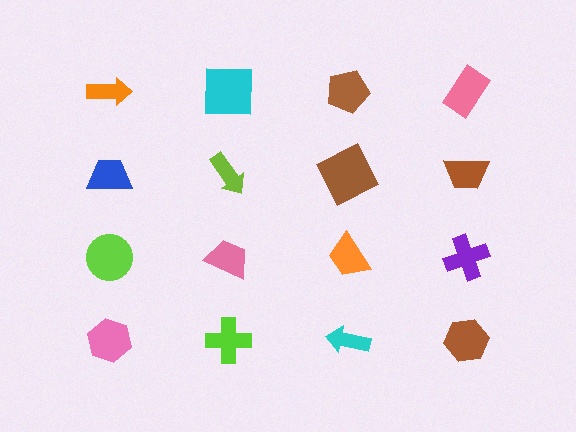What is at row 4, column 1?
A pink hexagon.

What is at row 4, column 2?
A lime cross.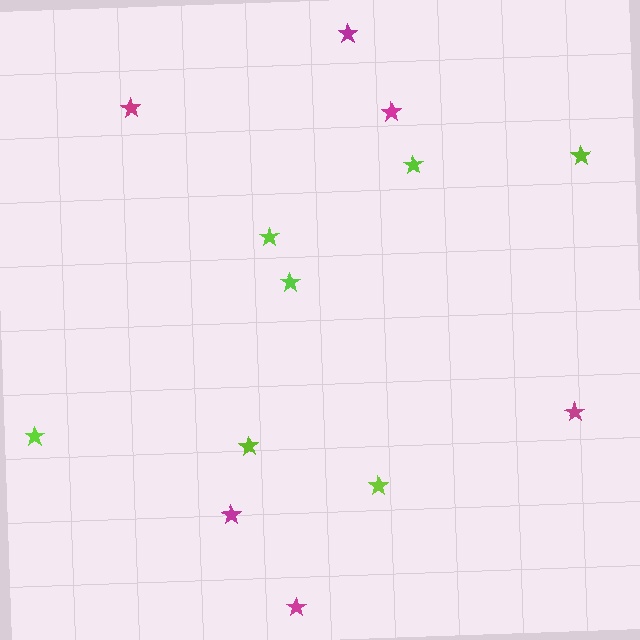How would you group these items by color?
There are 2 groups: one group of lime stars (7) and one group of magenta stars (6).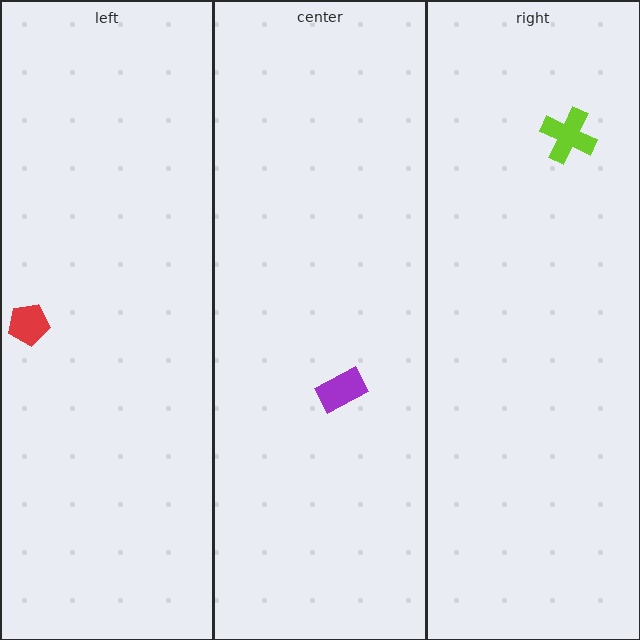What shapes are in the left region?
The red pentagon.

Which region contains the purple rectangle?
The center region.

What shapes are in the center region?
The purple rectangle.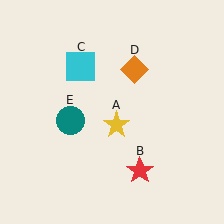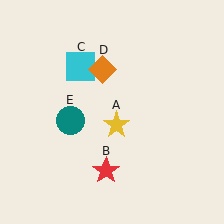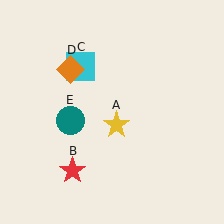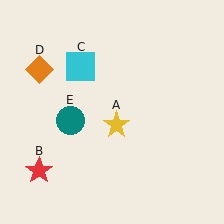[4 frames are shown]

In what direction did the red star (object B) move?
The red star (object B) moved left.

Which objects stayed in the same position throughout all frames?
Yellow star (object A) and cyan square (object C) and teal circle (object E) remained stationary.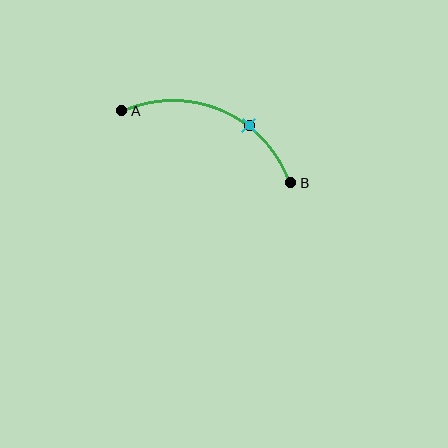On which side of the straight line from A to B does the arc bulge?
The arc bulges above the straight line connecting A and B.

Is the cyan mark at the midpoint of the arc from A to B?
No. The cyan mark lies on the arc but is closer to endpoint B. The arc midpoint would be at the point on the curve equidistant along the arc from both A and B.